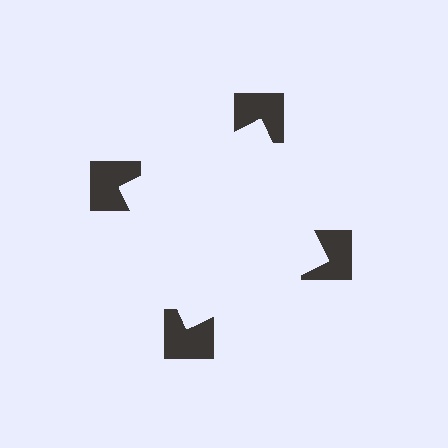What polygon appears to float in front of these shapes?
An illusory square — its edges are inferred from the aligned wedge cuts in the notched squares, not physically drawn.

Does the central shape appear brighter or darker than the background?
It typically appears slightly brighter than the background, even though no actual brightness change is drawn.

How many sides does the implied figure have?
4 sides.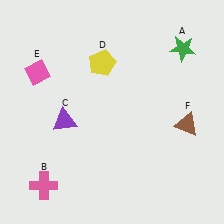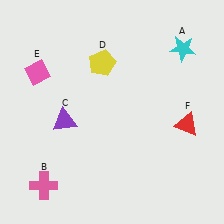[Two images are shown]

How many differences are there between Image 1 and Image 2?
There are 2 differences between the two images.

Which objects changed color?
A changed from green to cyan. F changed from brown to red.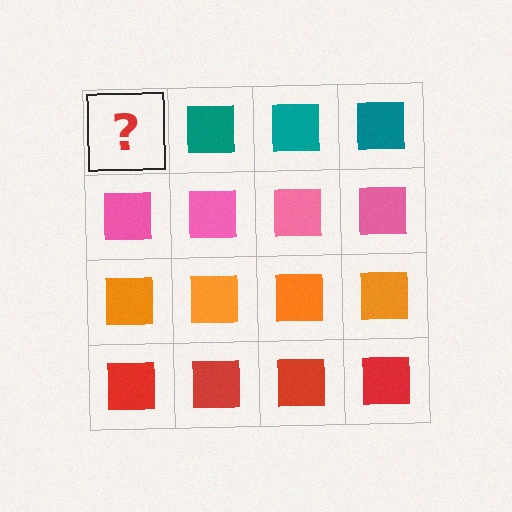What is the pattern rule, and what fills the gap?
The rule is that each row has a consistent color. The gap should be filled with a teal square.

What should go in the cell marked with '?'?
The missing cell should contain a teal square.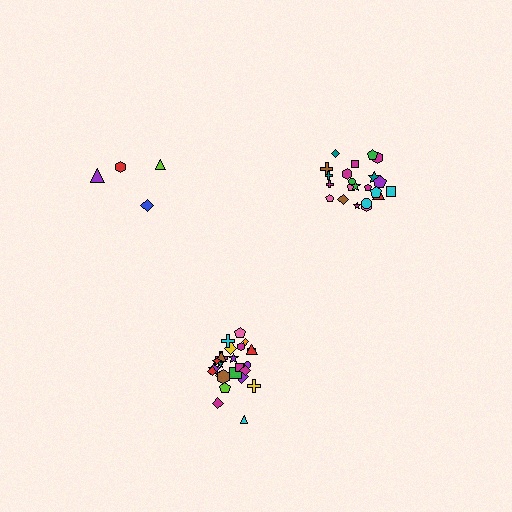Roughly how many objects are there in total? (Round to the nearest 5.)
Roughly 50 objects in total.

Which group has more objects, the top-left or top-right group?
The top-right group.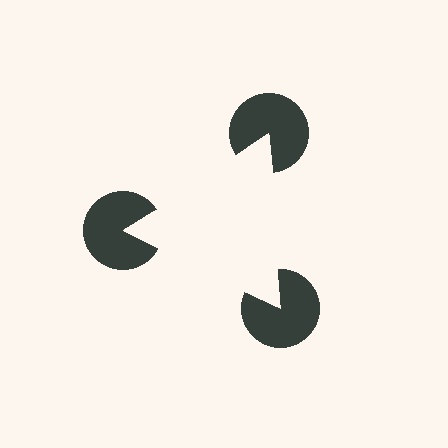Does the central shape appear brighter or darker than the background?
It typically appears slightly brighter than the background, even though no actual brightness change is drawn.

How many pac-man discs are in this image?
There are 3 — one at each vertex of the illusory triangle.